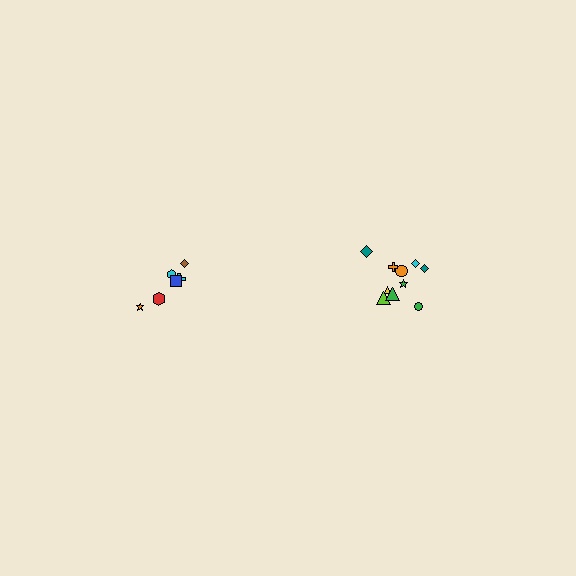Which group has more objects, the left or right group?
The right group.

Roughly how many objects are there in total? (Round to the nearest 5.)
Roughly 15 objects in total.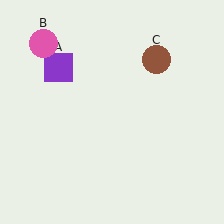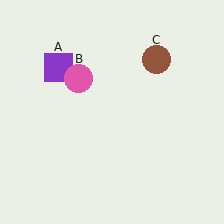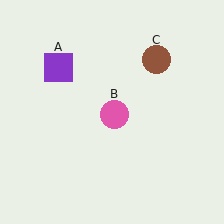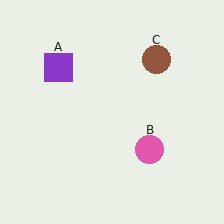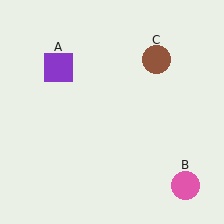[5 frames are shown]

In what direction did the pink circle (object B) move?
The pink circle (object B) moved down and to the right.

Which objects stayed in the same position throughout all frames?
Purple square (object A) and brown circle (object C) remained stationary.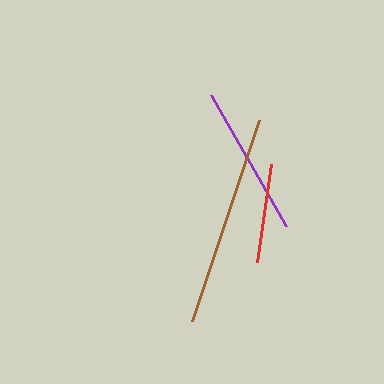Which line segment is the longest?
The brown line is the longest at approximately 211 pixels.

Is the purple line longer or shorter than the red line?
The purple line is longer than the red line.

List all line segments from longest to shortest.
From longest to shortest: brown, purple, red.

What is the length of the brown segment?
The brown segment is approximately 211 pixels long.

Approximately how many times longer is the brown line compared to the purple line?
The brown line is approximately 1.4 times the length of the purple line.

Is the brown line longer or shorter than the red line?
The brown line is longer than the red line.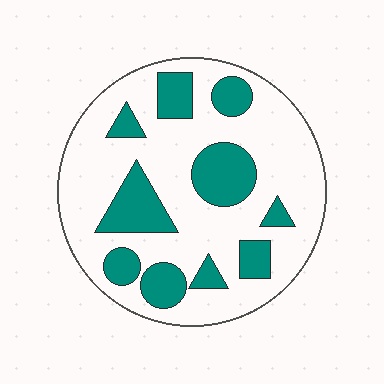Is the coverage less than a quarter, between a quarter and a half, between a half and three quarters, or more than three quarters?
Between a quarter and a half.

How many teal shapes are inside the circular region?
10.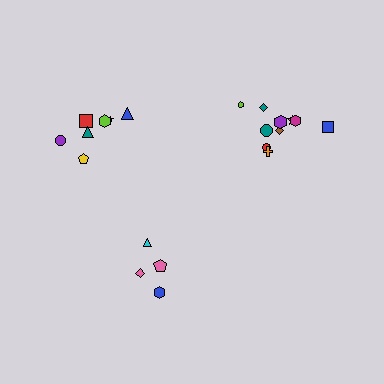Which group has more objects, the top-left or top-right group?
The top-right group.